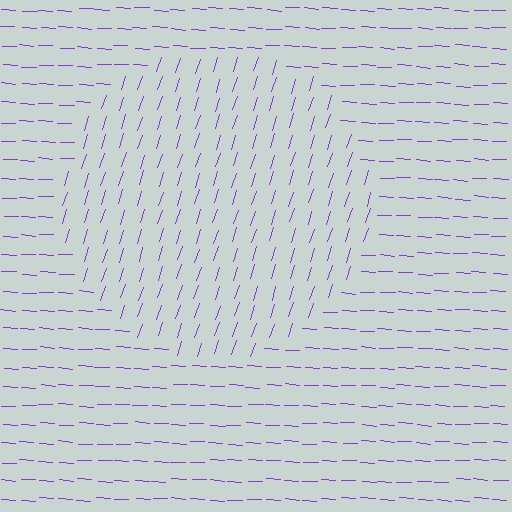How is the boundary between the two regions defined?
The boundary is defined purely by a change in line orientation (approximately 75 degrees difference). All lines are the same color and thickness.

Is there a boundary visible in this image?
Yes, there is a texture boundary formed by a change in line orientation.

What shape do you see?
I see a circle.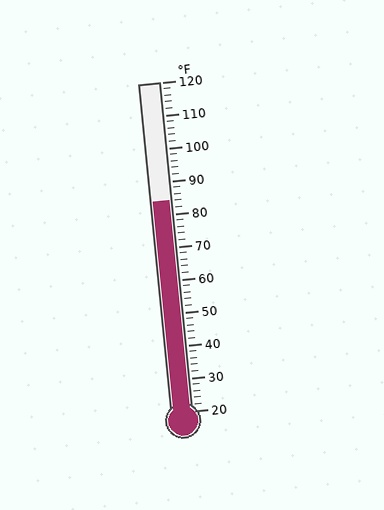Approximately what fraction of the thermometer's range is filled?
The thermometer is filled to approximately 65% of its range.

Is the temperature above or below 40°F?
The temperature is above 40°F.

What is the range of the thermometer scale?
The thermometer scale ranges from 20°F to 120°F.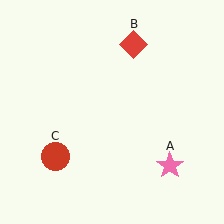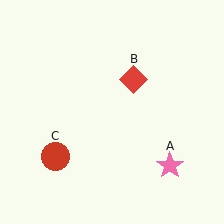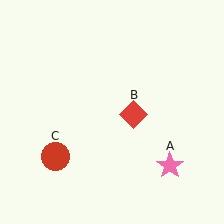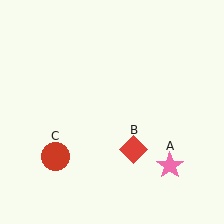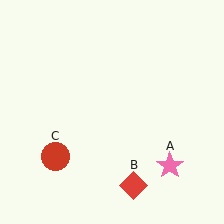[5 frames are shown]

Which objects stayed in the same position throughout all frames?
Pink star (object A) and red circle (object C) remained stationary.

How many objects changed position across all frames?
1 object changed position: red diamond (object B).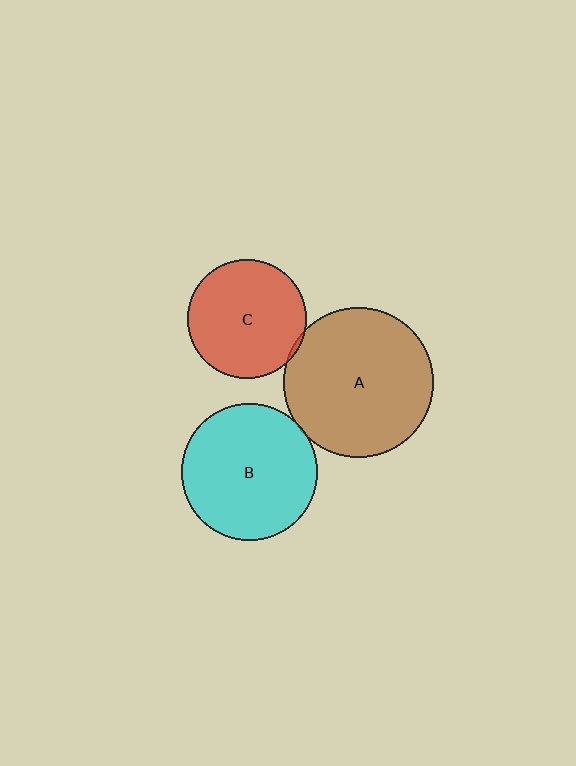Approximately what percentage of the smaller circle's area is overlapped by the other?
Approximately 5%.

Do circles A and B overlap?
Yes.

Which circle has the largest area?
Circle A (brown).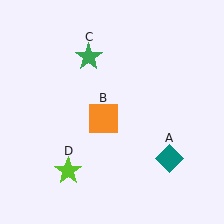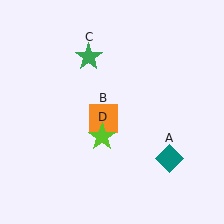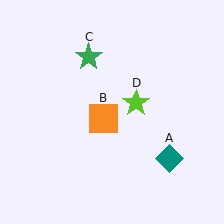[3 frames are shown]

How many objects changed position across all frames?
1 object changed position: lime star (object D).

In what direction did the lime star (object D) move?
The lime star (object D) moved up and to the right.